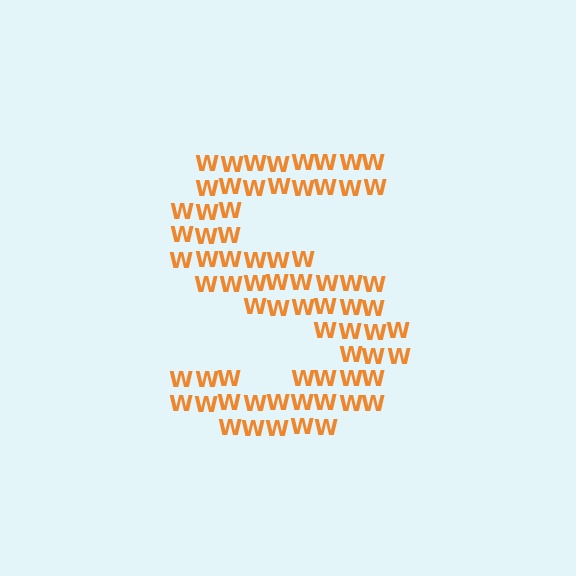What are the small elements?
The small elements are letter W's.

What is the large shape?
The large shape is the letter S.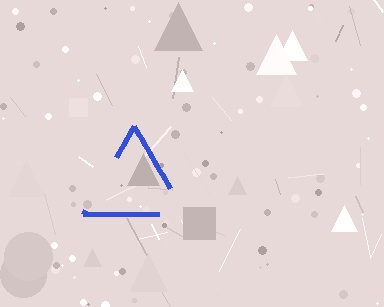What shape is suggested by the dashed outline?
The dashed outline suggests a triangle.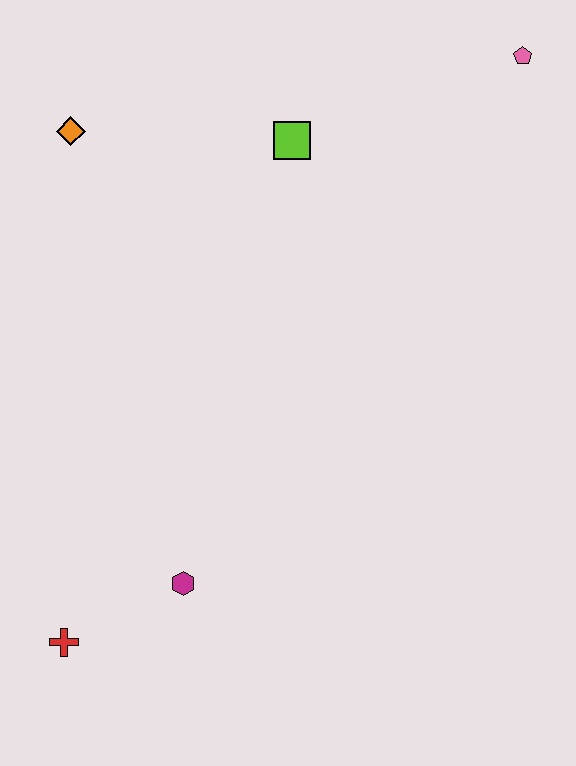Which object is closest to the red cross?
The magenta hexagon is closest to the red cross.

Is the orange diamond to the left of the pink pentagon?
Yes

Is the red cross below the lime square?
Yes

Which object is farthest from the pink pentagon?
The red cross is farthest from the pink pentagon.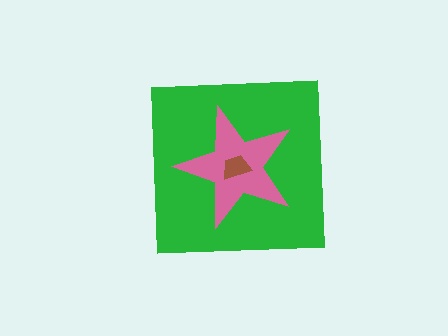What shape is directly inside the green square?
The pink star.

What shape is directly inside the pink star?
The brown trapezoid.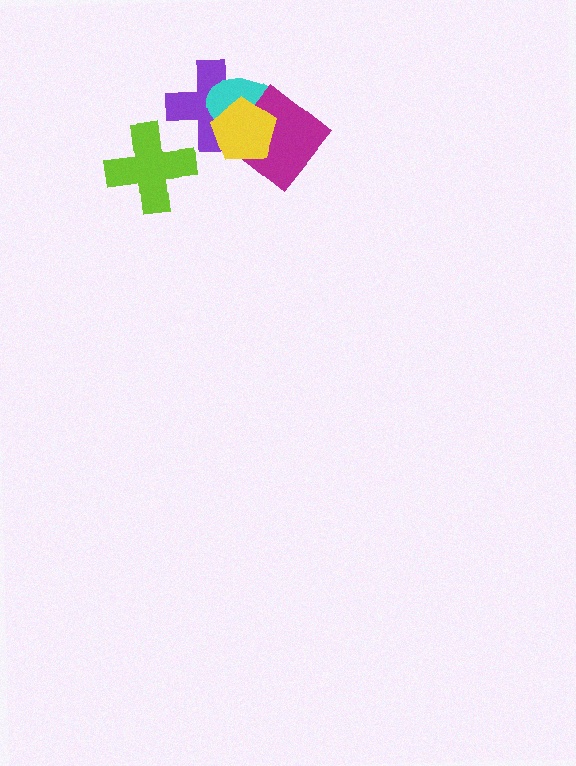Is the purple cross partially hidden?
Yes, it is partially covered by another shape.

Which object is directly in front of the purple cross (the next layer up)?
The cyan ellipse is directly in front of the purple cross.